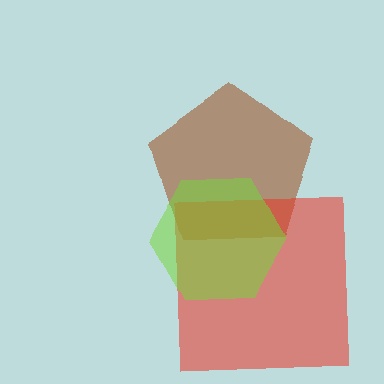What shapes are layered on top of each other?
The layered shapes are: a brown pentagon, a red square, a lime hexagon.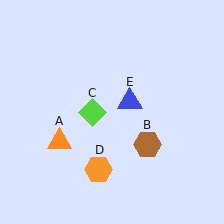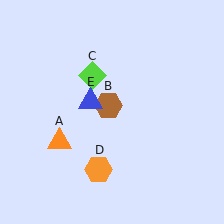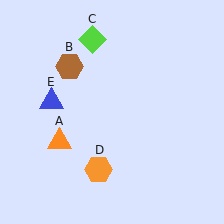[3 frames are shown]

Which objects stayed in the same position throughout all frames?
Orange triangle (object A) and orange hexagon (object D) remained stationary.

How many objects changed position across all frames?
3 objects changed position: brown hexagon (object B), lime diamond (object C), blue triangle (object E).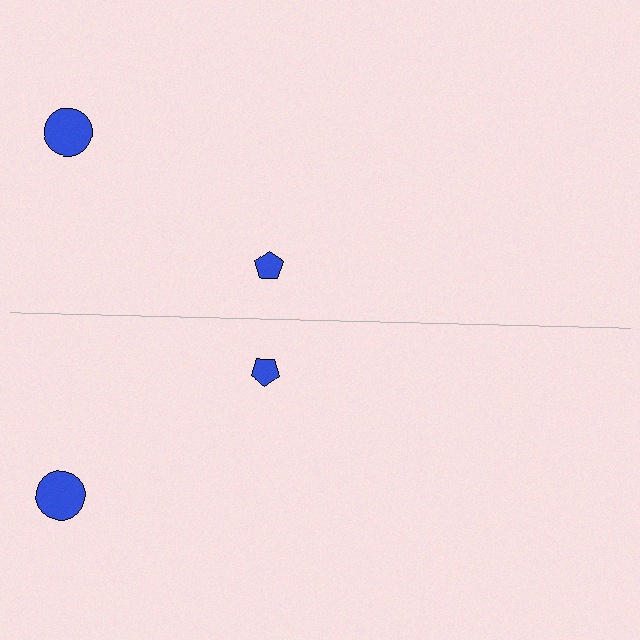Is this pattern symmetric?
Yes, this pattern has bilateral (reflection) symmetry.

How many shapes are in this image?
There are 4 shapes in this image.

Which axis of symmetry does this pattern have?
The pattern has a horizontal axis of symmetry running through the center of the image.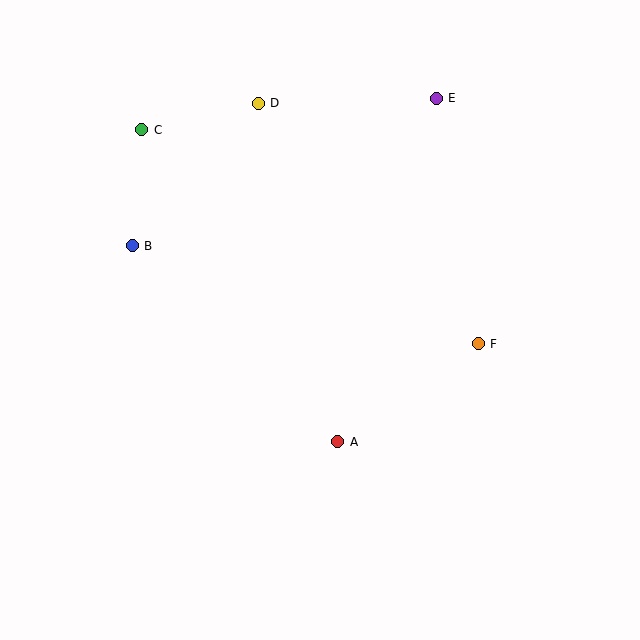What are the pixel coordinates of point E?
Point E is at (436, 98).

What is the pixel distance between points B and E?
The distance between B and E is 338 pixels.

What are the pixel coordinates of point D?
Point D is at (258, 103).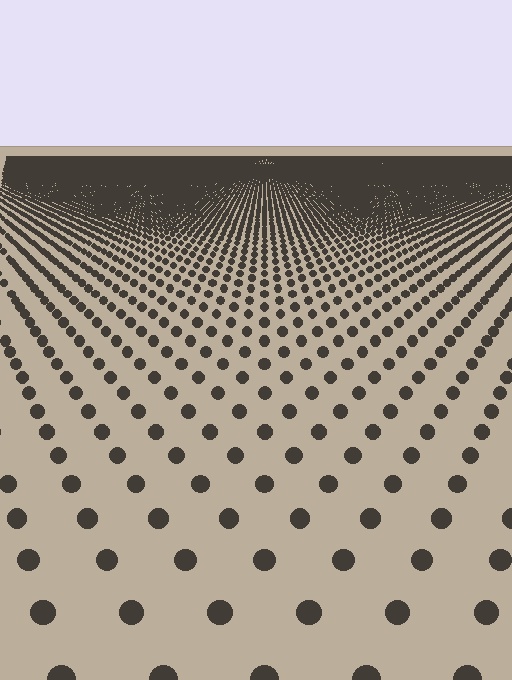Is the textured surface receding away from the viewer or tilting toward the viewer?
The surface is receding away from the viewer. Texture elements get smaller and denser toward the top.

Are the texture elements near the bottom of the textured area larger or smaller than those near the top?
Larger. Near the bottom, elements are closer to the viewer and appear at a bigger on-screen size.